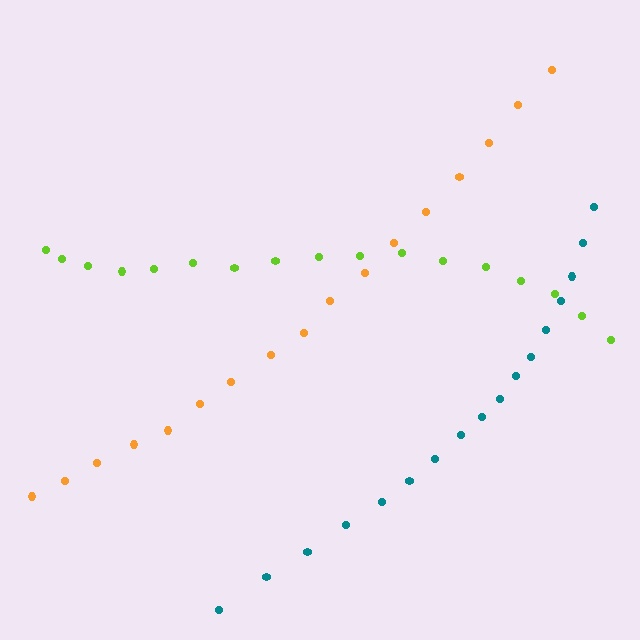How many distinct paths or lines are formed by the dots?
There are 3 distinct paths.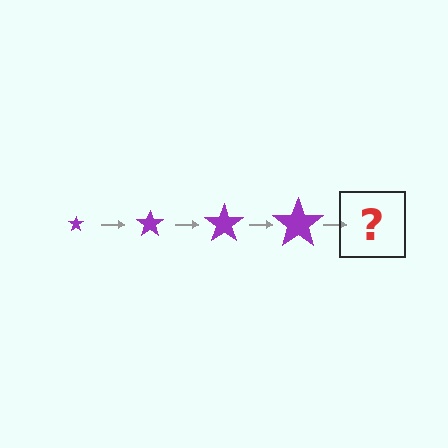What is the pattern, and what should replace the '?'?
The pattern is that the star gets progressively larger each step. The '?' should be a purple star, larger than the previous one.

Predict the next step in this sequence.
The next step is a purple star, larger than the previous one.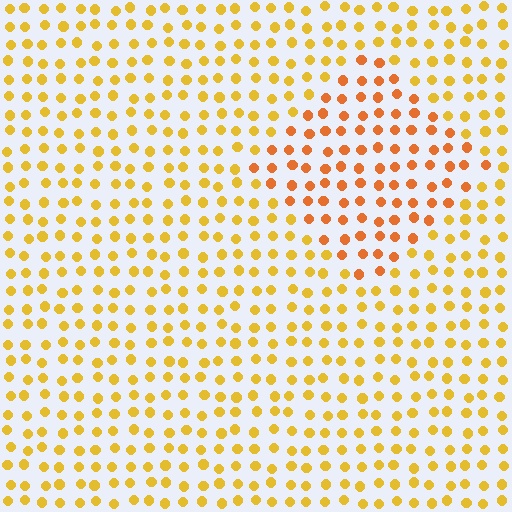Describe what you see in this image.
The image is filled with small yellow elements in a uniform arrangement. A diamond-shaped region is visible where the elements are tinted to a slightly different hue, forming a subtle color boundary.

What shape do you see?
I see a diamond.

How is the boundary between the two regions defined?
The boundary is defined purely by a slight shift in hue (about 26 degrees). Spacing, size, and orientation are identical on both sides.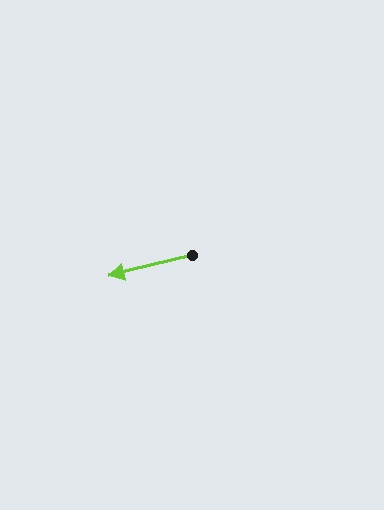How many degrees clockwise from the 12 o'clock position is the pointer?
Approximately 256 degrees.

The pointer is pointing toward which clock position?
Roughly 9 o'clock.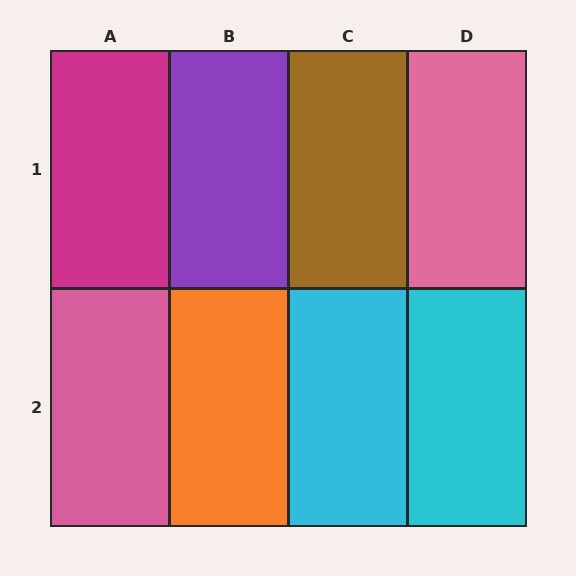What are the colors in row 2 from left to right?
Pink, orange, cyan, cyan.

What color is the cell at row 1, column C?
Brown.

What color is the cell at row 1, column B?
Purple.